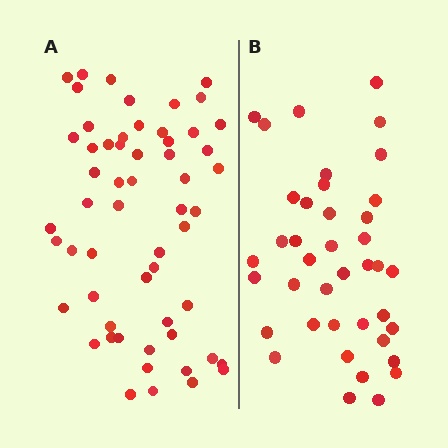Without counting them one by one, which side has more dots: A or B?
Region A (the left region) has more dots.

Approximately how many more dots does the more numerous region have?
Region A has approximately 15 more dots than region B.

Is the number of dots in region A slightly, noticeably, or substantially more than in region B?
Region A has noticeably more, but not dramatically so. The ratio is roughly 1.4 to 1.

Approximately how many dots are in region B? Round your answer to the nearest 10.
About 40 dots.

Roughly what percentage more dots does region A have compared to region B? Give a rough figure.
About 40% more.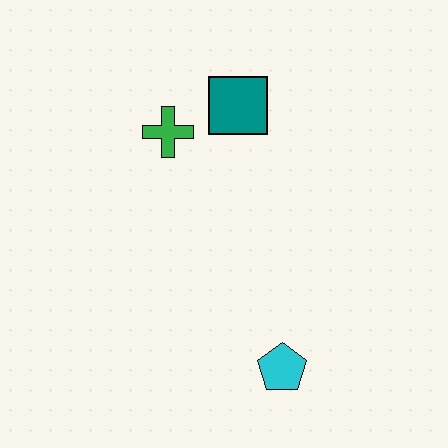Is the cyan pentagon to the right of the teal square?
Yes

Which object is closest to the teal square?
The green cross is closest to the teal square.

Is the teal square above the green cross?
Yes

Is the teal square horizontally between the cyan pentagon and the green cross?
Yes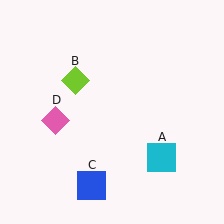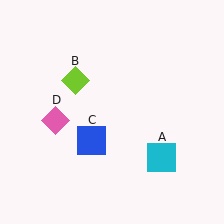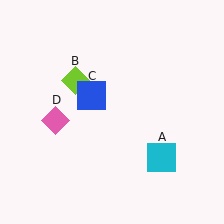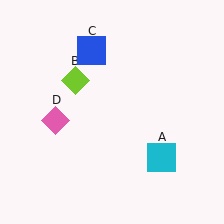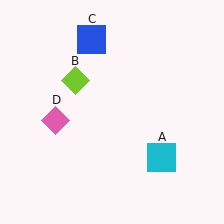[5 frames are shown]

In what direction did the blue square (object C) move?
The blue square (object C) moved up.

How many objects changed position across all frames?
1 object changed position: blue square (object C).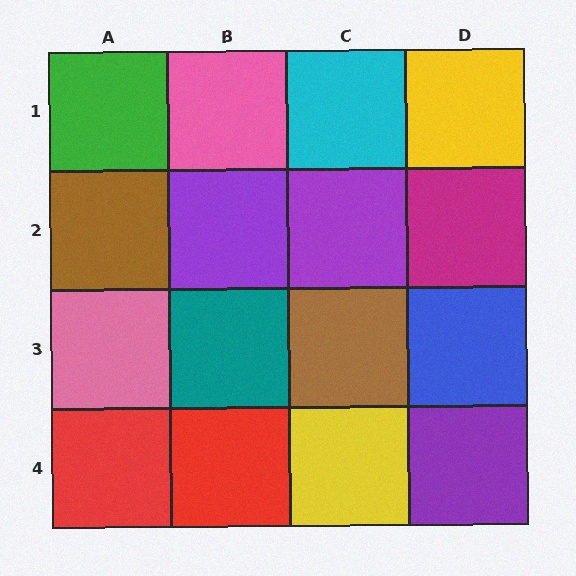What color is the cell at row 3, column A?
Pink.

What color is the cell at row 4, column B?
Red.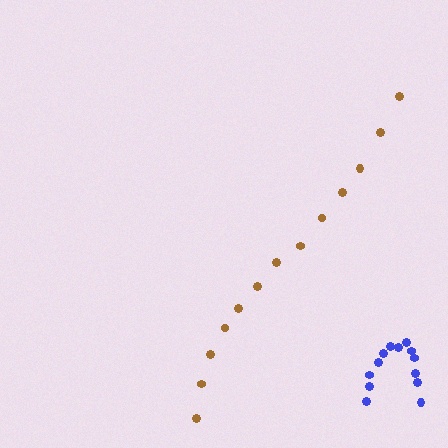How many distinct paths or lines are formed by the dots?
There are 2 distinct paths.